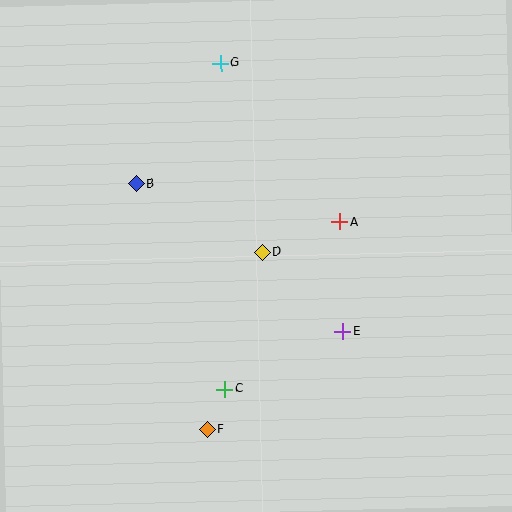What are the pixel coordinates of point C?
Point C is at (225, 389).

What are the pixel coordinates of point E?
Point E is at (343, 331).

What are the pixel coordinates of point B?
Point B is at (137, 184).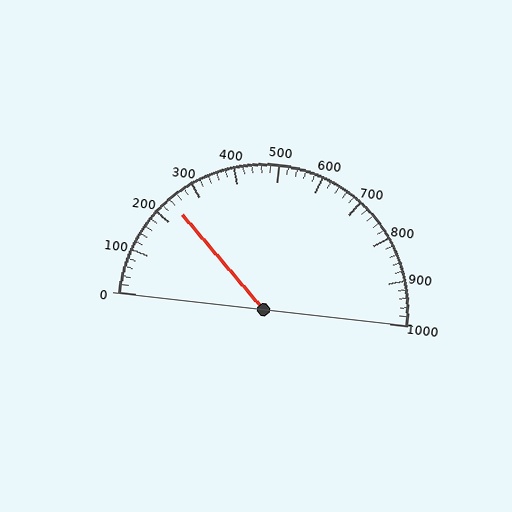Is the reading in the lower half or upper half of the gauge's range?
The reading is in the lower half of the range (0 to 1000).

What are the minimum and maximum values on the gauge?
The gauge ranges from 0 to 1000.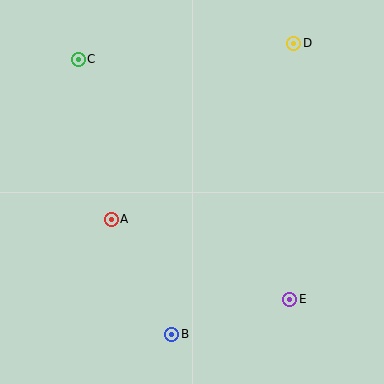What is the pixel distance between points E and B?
The distance between E and B is 123 pixels.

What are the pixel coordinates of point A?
Point A is at (111, 219).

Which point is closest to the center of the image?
Point A at (111, 219) is closest to the center.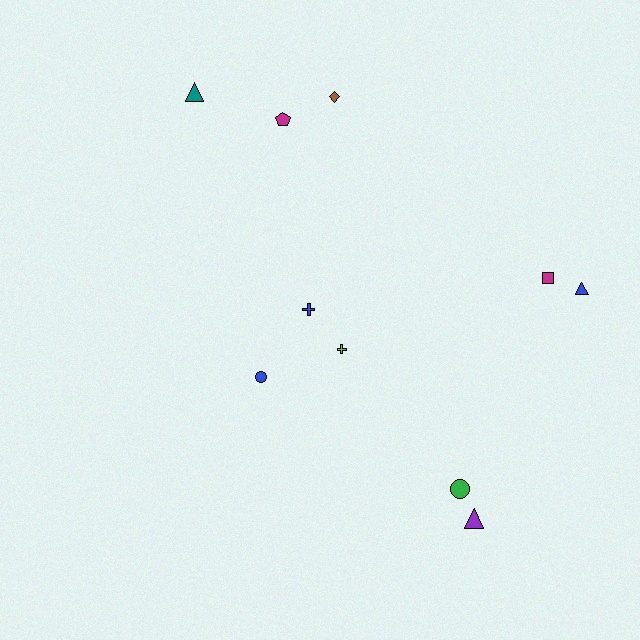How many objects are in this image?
There are 10 objects.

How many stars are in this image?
There are no stars.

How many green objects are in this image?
There is 1 green object.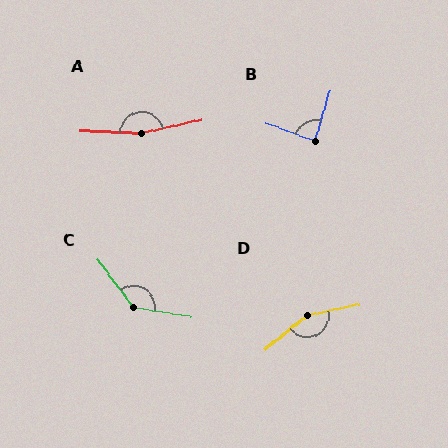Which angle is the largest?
A, at approximately 165 degrees.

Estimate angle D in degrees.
Approximately 152 degrees.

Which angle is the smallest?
B, at approximately 87 degrees.